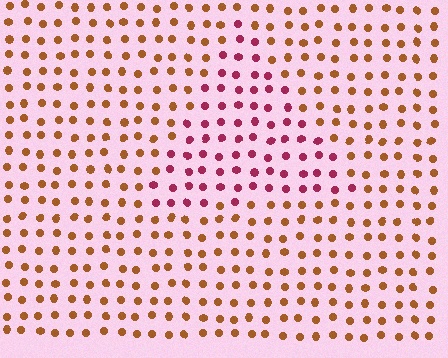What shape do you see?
I see a triangle.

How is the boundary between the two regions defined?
The boundary is defined purely by a slight shift in hue (about 49 degrees). Spacing, size, and orientation are identical on both sides.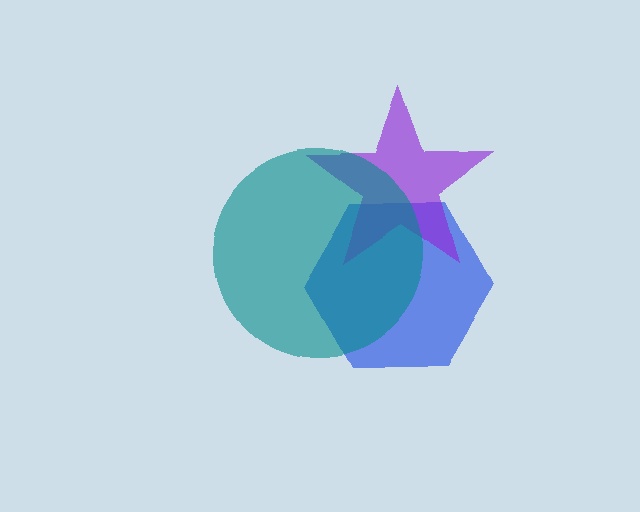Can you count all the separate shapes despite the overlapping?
Yes, there are 3 separate shapes.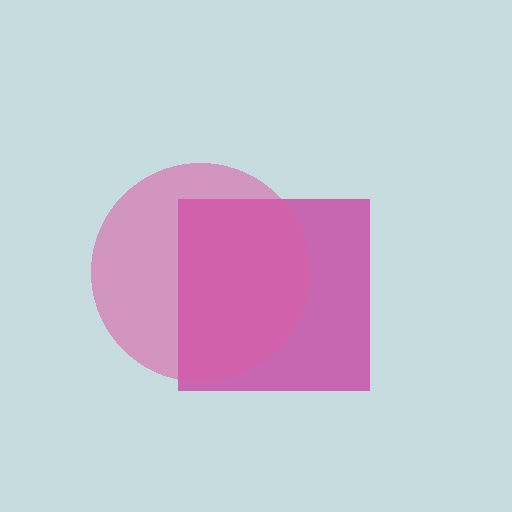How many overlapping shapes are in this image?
There are 2 overlapping shapes in the image.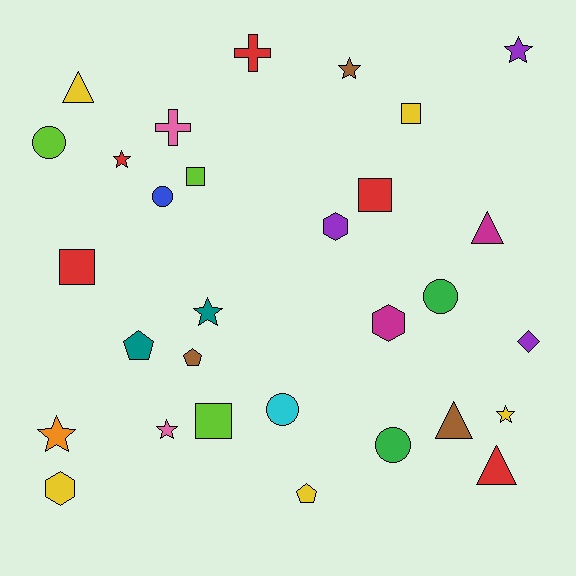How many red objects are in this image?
There are 5 red objects.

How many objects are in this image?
There are 30 objects.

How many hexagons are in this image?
There are 3 hexagons.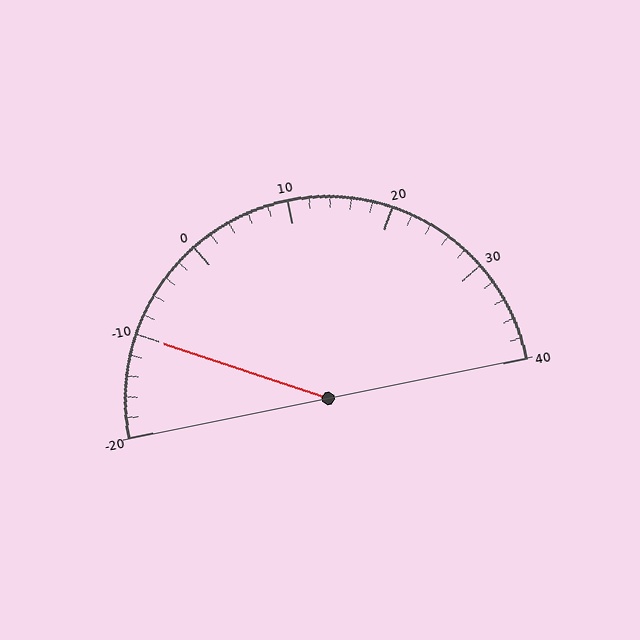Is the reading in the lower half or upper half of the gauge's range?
The reading is in the lower half of the range (-20 to 40).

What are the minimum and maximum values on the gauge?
The gauge ranges from -20 to 40.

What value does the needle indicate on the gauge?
The needle indicates approximately -10.